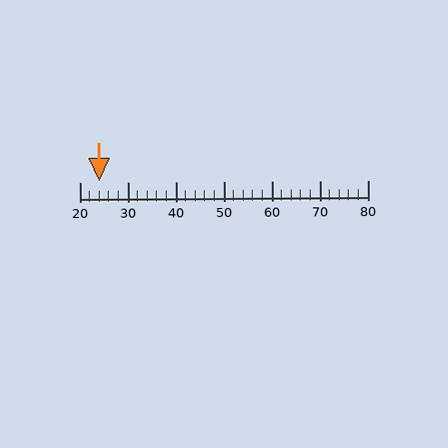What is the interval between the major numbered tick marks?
The major tick marks are spaced 10 units apart.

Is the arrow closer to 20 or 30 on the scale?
The arrow is closer to 20.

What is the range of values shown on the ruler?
The ruler shows values from 20 to 80.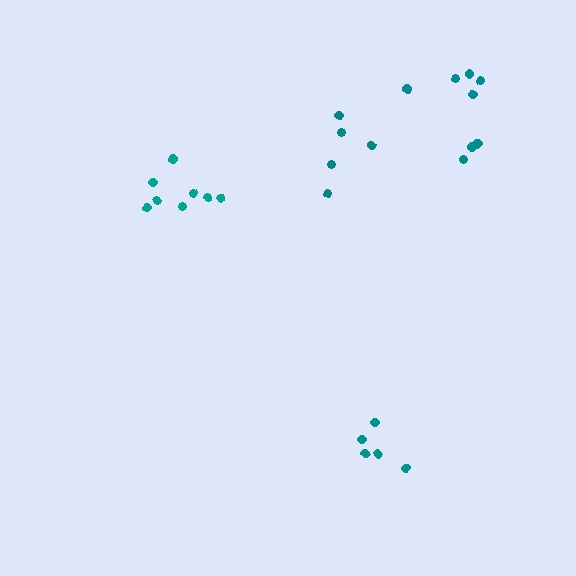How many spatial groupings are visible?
There are 4 spatial groupings.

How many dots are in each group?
Group 1: 8 dots, Group 2: 5 dots, Group 3: 5 dots, Group 4: 8 dots (26 total).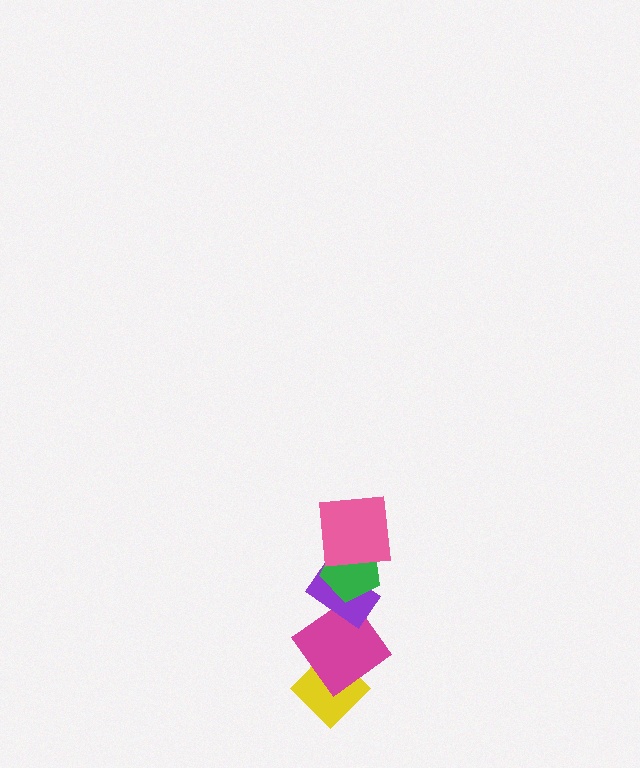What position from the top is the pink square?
The pink square is 1st from the top.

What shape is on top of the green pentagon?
The pink square is on top of the green pentagon.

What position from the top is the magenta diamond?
The magenta diamond is 4th from the top.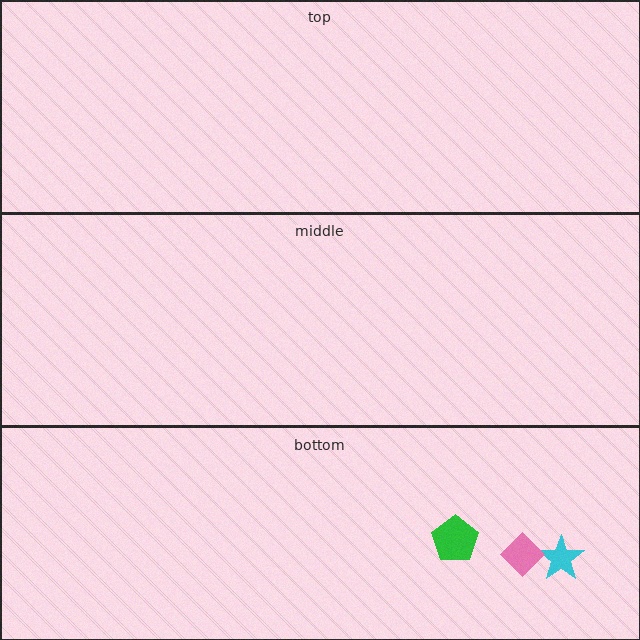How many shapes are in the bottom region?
3.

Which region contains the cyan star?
The bottom region.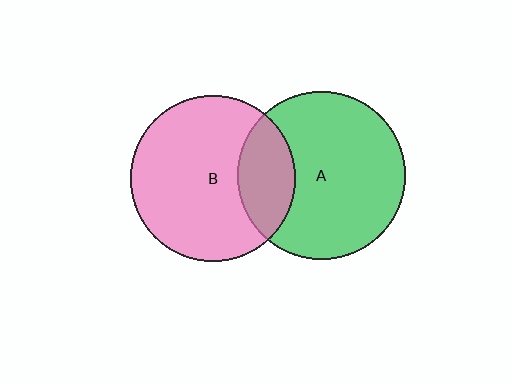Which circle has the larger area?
Circle A (green).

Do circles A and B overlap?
Yes.